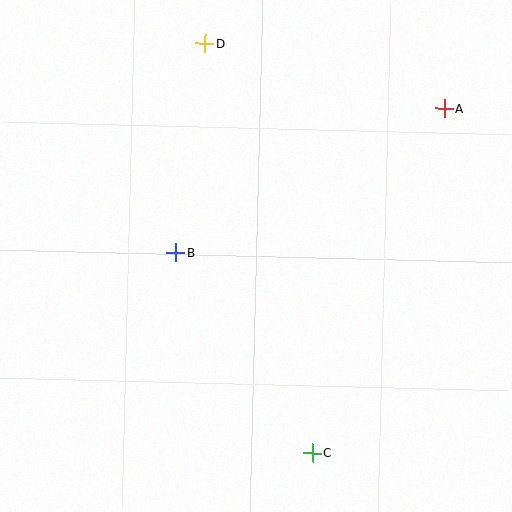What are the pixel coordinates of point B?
Point B is at (176, 253).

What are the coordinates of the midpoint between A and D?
The midpoint between A and D is at (325, 76).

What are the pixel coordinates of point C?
Point C is at (312, 453).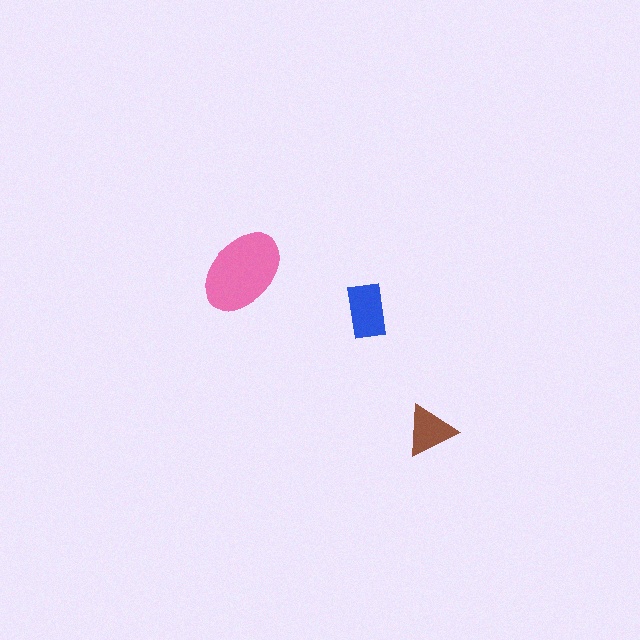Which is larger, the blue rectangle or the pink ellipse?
The pink ellipse.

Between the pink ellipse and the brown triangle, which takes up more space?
The pink ellipse.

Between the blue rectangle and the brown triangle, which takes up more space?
The blue rectangle.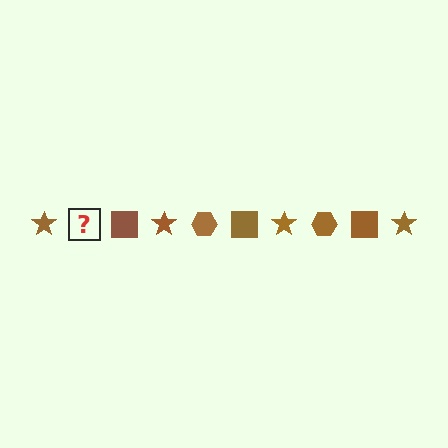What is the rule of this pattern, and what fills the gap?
The rule is that the pattern cycles through star, hexagon, square shapes in brown. The gap should be filled with a brown hexagon.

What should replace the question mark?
The question mark should be replaced with a brown hexagon.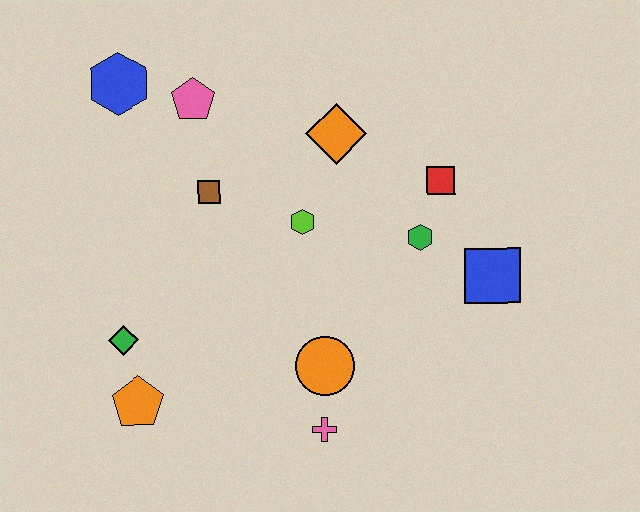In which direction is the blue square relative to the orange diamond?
The blue square is to the right of the orange diamond.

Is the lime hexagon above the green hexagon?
Yes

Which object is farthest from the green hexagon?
The blue hexagon is farthest from the green hexagon.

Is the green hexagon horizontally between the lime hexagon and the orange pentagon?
No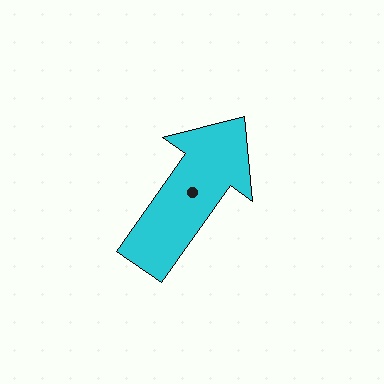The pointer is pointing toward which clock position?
Roughly 1 o'clock.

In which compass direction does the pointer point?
Northeast.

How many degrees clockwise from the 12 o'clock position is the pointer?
Approximately 35 degrees.